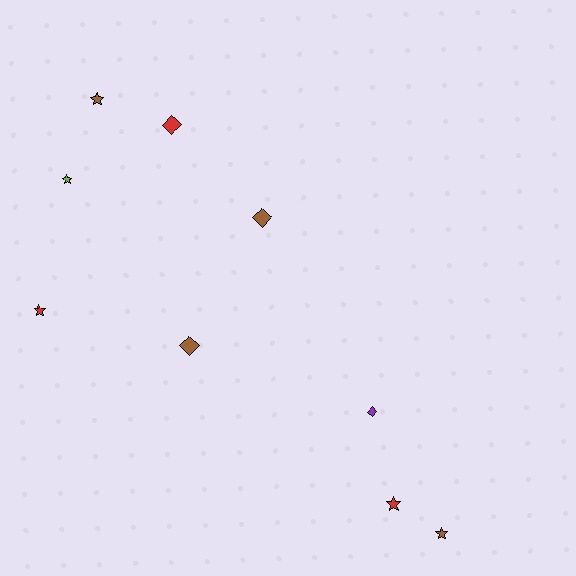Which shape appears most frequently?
Star, with 5 objects.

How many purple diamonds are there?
There is 1 purple diamond.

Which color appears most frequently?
Brown, with 4 objects.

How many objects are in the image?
There are 9 objects.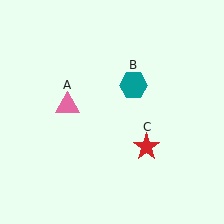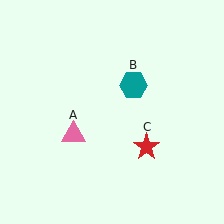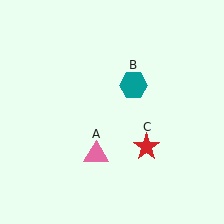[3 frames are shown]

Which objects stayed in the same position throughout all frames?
Teal hexagon (object B) and red star (object C) remained stationary.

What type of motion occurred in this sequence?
The pink triangle (object A) rotated counterclockwise around the center of the scene.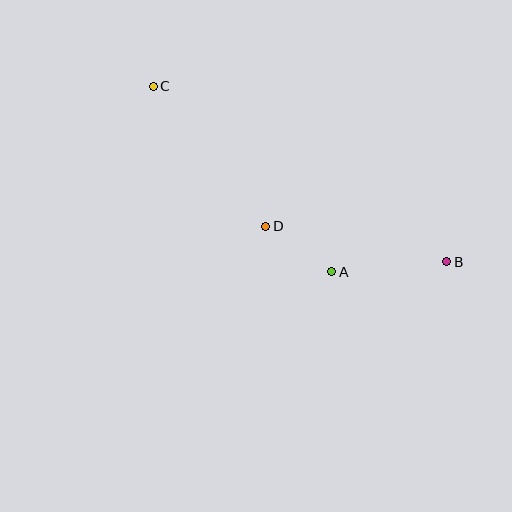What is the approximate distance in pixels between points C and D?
The distance between C and D is approximately 180 pixels.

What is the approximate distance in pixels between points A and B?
The distance between A and B is approximately 115 pixels.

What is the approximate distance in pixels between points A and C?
The distance between A and C is approximately 258 pixels.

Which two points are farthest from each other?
Points B and C are farthest from each other.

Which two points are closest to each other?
Points A and D are closest to each other.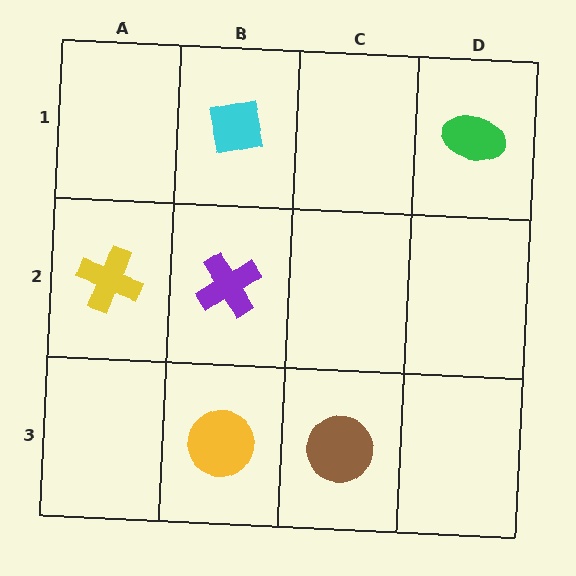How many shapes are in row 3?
2 shapes.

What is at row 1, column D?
A green ellipse.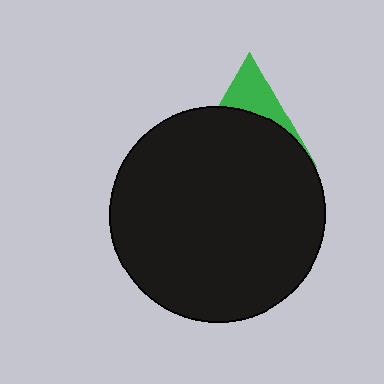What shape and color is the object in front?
The object in front is a black circle.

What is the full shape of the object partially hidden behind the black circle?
The partially hidden object is a green triangle.